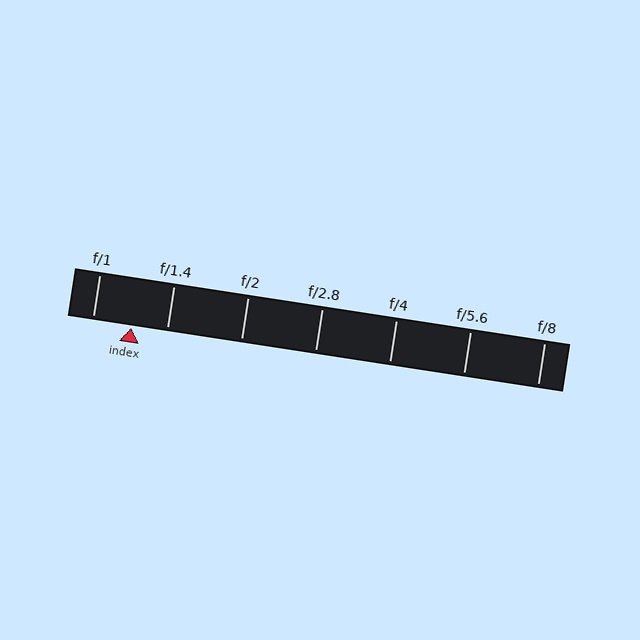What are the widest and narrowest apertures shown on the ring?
The widest aperture shown is f/1 and the narrowest is f/8.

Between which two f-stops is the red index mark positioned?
The index mark is between f/1 and f/1.4.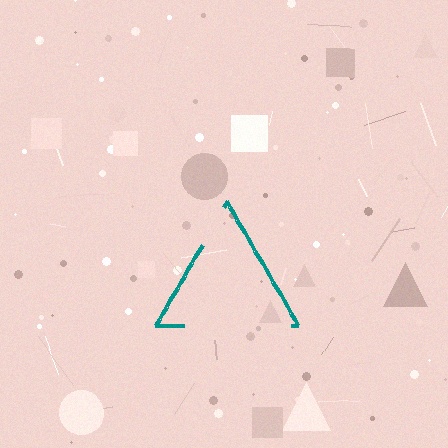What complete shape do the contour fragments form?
The contour fragments form a triangle.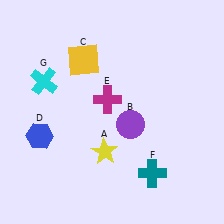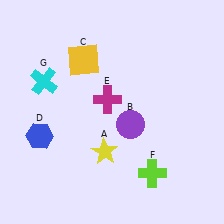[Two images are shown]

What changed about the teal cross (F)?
In Image 1, F is teal. In Image 2, it changed to lime.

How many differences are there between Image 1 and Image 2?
There is 1 difference between the two images.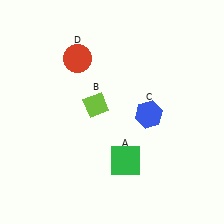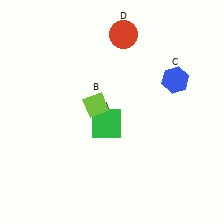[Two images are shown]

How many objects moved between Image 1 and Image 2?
3 objects moved between the two images.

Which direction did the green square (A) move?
The green square (A) moved up.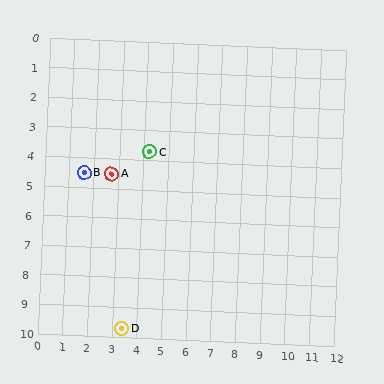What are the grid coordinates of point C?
Point C is at approximately (4.2, 3.7).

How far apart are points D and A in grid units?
Points D and A are about 5.2 grid units apart.